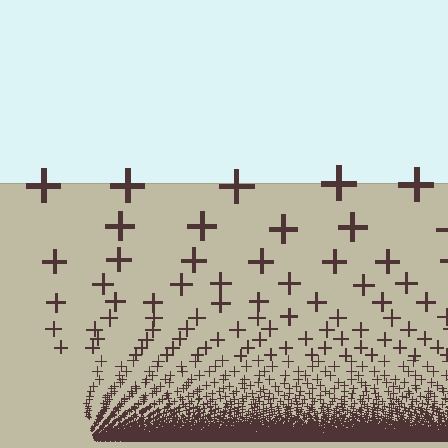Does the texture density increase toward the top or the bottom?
Density increases toward the bottom.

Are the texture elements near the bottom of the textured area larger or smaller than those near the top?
Smaller. The gradient is inverted — elements near the bottom are smaller and denser.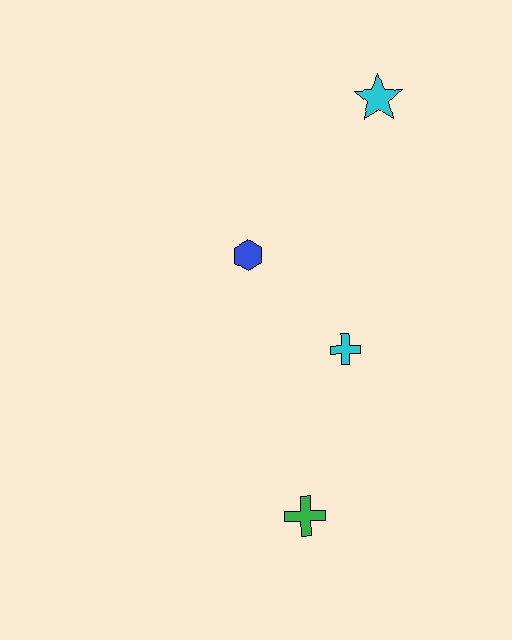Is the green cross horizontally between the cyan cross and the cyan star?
No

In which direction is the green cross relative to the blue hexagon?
The green cross is below the blue hexagon.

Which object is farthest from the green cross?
The cyan star is farthest from the green cross.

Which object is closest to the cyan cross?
The blue hexagon is closest to the cyan cross.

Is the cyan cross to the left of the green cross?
No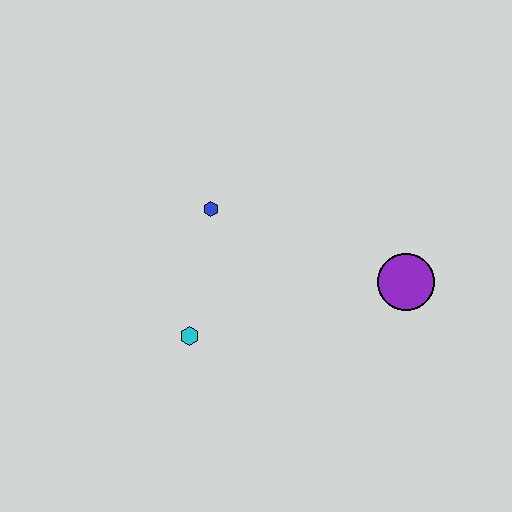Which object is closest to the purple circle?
The blue hexagon is closest to the purple circle.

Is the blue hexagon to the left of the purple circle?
Yes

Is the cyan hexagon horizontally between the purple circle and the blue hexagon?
No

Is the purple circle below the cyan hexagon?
No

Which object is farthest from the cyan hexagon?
The purple circle is farthest from the cyan hexagon.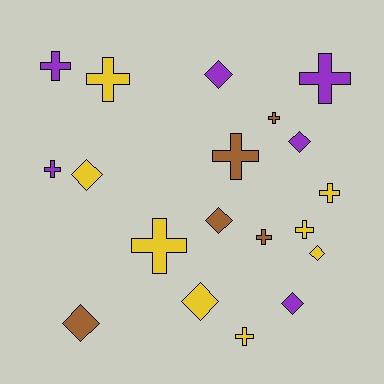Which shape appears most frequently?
Cross, with 11 objects.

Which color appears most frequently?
Yellow, with 8 objects.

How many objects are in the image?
There are 19 objects.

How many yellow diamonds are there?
There are 3 yellow diamonds.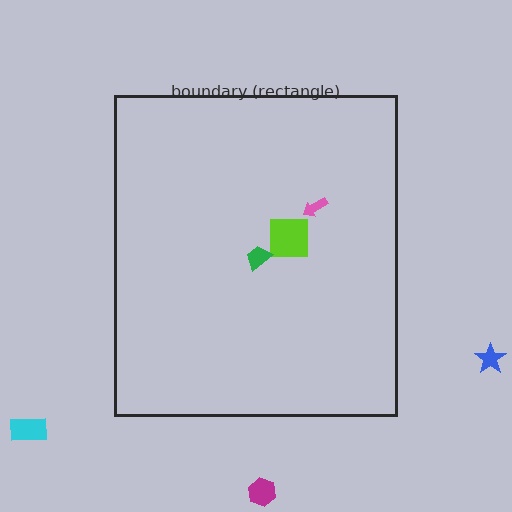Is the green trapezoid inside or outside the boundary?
Inside.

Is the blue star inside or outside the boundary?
Outside.